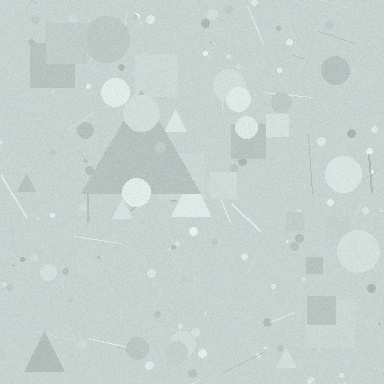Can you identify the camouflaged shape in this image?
The camouflaged shape is a triangle.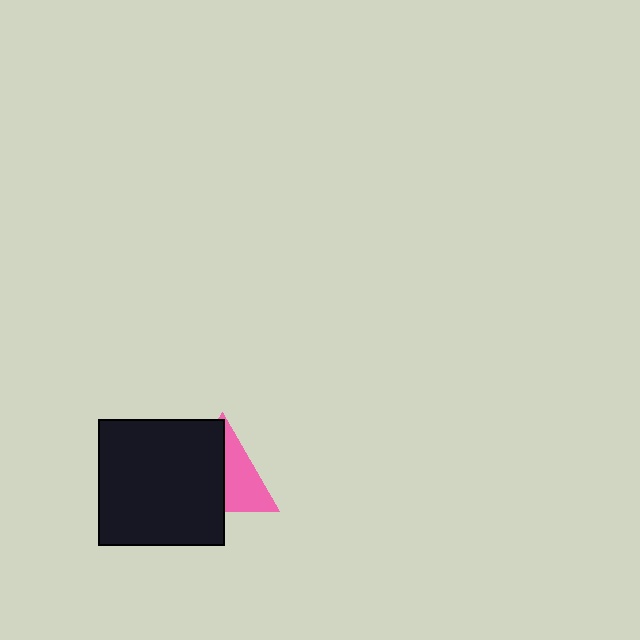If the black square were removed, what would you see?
You would see the complete pink triangle.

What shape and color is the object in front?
The object in front is a black square.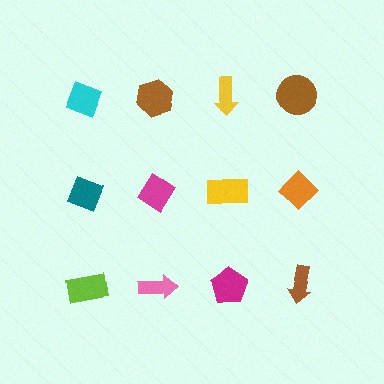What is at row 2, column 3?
A yellow rectangle.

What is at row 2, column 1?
A teal diamond.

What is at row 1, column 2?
A brown hexagon.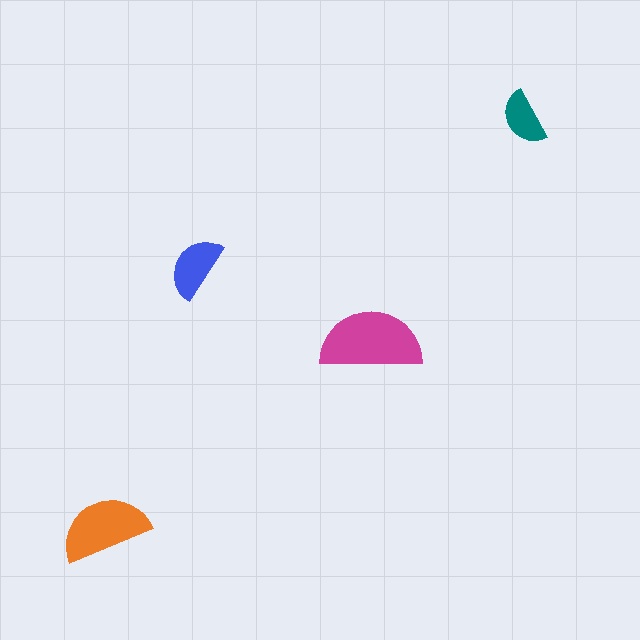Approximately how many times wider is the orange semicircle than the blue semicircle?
About 1.5 times wider.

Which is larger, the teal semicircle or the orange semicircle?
The orange one.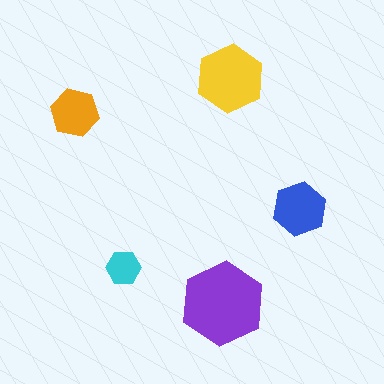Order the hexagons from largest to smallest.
the purple one, the yellow one, the blue one, the orange one, the cyan one.